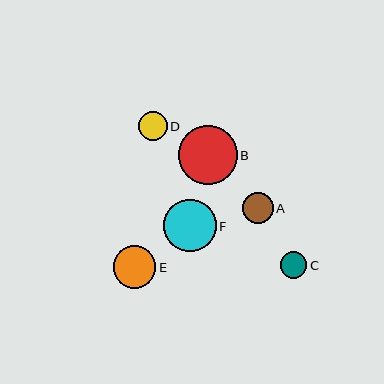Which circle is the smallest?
Circle C is the smallest with a size of approximately 27 pixels.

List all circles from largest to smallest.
From largest to smallest: B, F, E, A, D, C.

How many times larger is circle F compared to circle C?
Circle F is approximately 2.0 times the size of circle C.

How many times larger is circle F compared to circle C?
Circle F is approximately 2.0 times the size of circle C.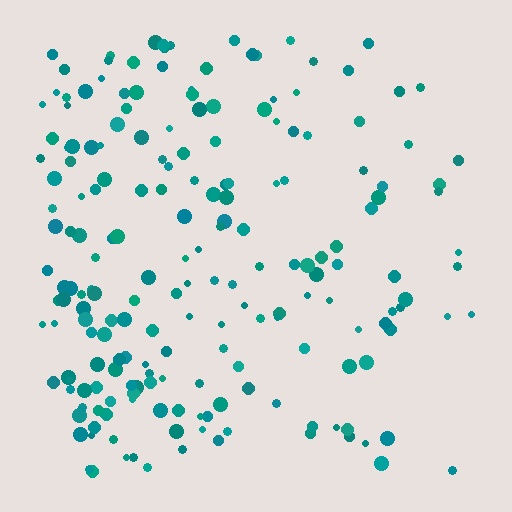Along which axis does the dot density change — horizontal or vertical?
Horizontal.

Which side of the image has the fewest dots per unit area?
The right.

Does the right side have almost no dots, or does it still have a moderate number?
Still a moderate number, just noticeably fewer than the left.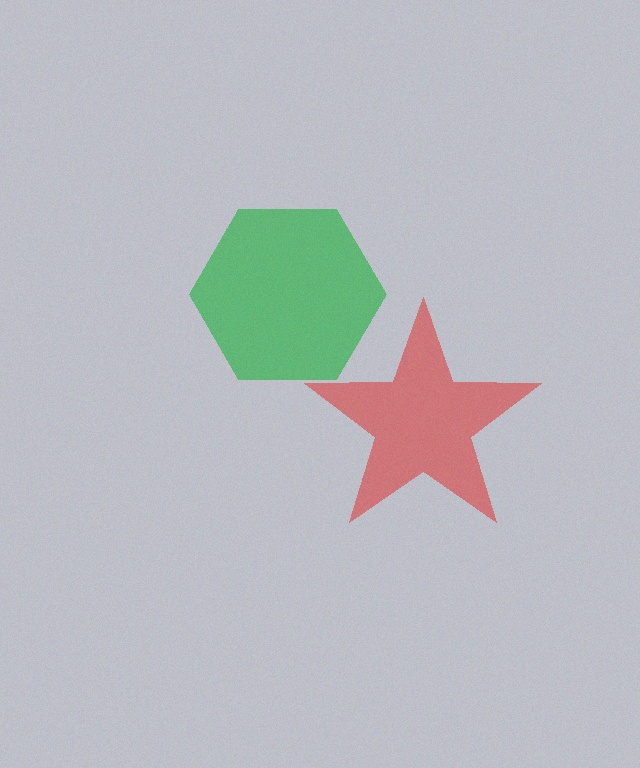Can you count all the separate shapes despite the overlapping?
Yes, there are 2 separate shapes.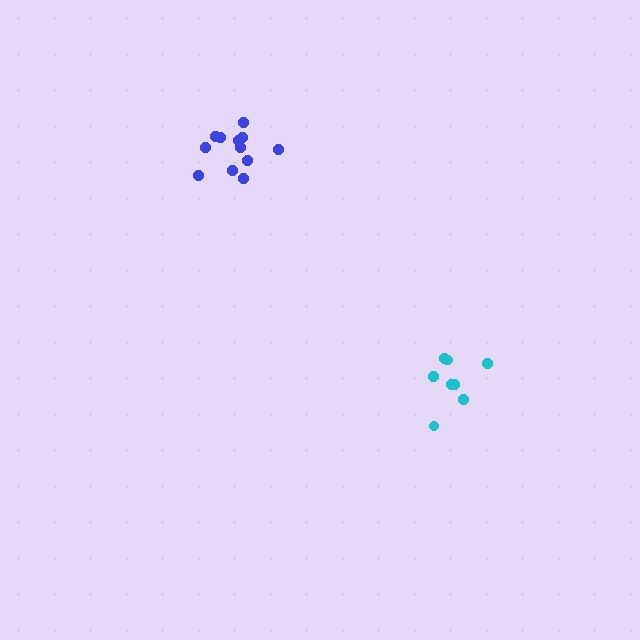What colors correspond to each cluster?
The clusters are colored: blue, cyan.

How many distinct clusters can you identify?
There are 2 distinct clusters.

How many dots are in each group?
Group 1: 12 dots, Group 2: 8 dots (20 total).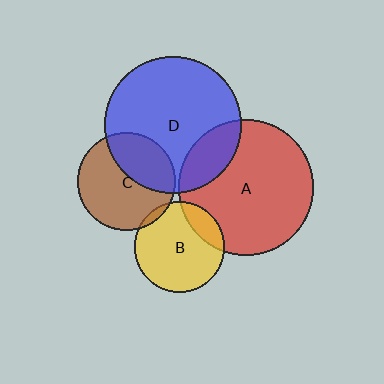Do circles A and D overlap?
Yes.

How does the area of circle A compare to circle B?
Approximately 2.2 times.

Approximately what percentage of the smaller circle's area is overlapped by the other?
Approximately 20%.